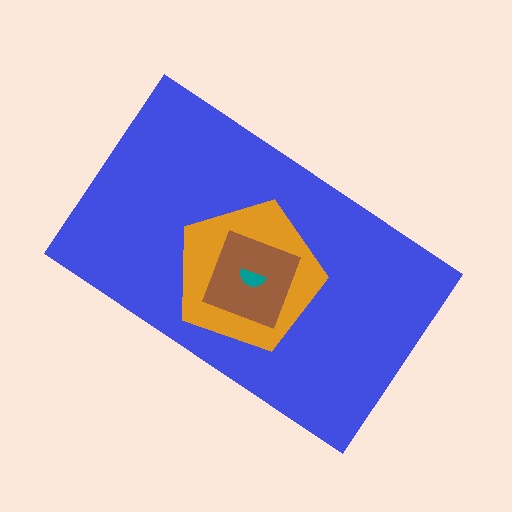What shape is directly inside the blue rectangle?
The orange pentagon.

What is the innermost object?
The teal semicircle.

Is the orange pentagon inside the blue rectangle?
Yes.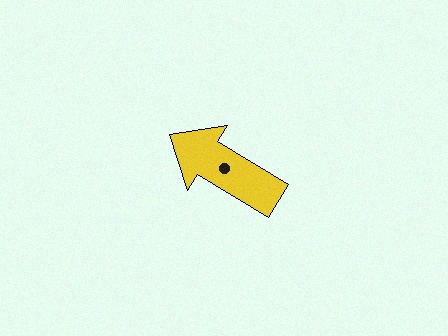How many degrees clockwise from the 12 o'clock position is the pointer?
Approximately 301 degrees.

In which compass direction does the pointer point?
Northwest.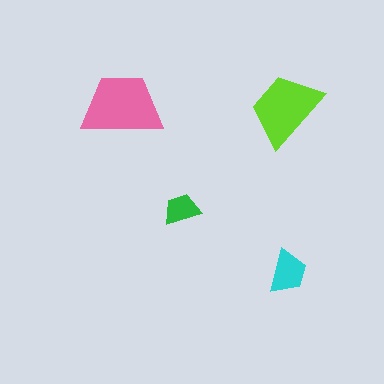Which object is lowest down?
The cyan trapezoid is bottommost.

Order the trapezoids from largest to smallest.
the pink one, the lime one, the cyan one, the green one.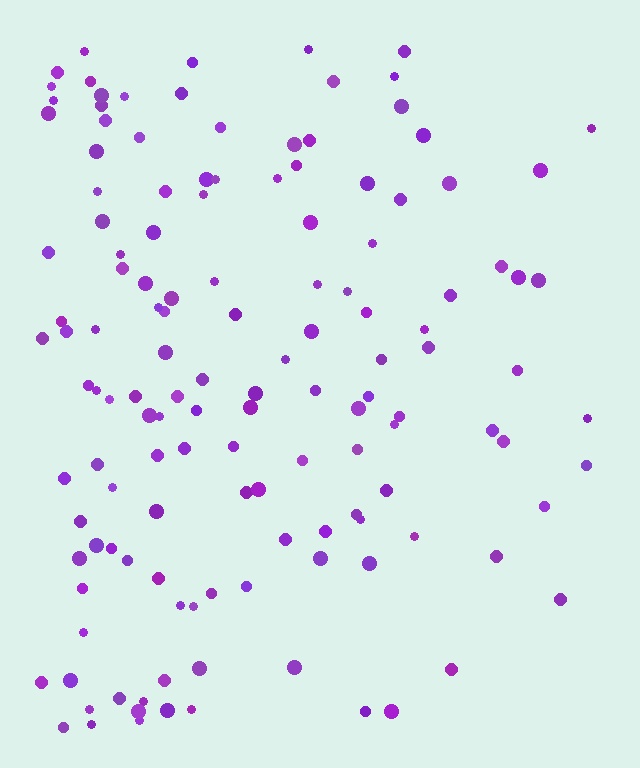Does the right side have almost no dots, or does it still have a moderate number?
Still a moderate number, just noticeably fewer than the left.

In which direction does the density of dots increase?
From right to left, with the left side densest.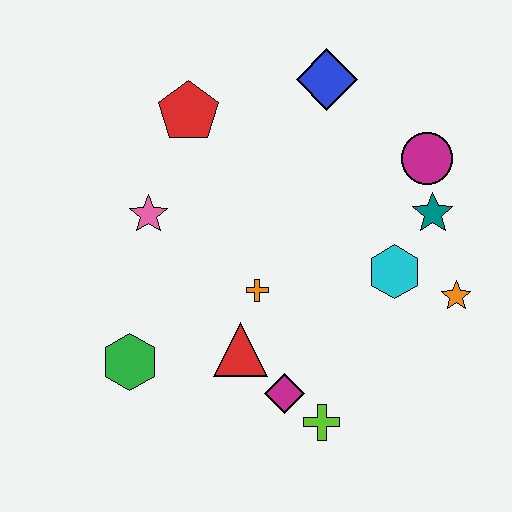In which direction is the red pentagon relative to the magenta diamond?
The red pentagon is above the magenta diamond.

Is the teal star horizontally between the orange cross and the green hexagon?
No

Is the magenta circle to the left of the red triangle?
No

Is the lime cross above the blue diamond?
No